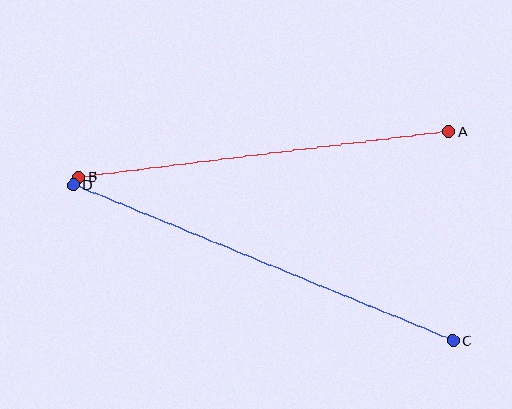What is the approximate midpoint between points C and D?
The midpoint is at approximately (263, 263) pixels.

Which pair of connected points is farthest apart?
Points C and D are farthest apart.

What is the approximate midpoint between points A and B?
The midpoint is at approximately (264, 155) pixels.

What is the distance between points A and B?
The distance is approximately 374 pixels.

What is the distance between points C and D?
The distance is approximately 411 pixels.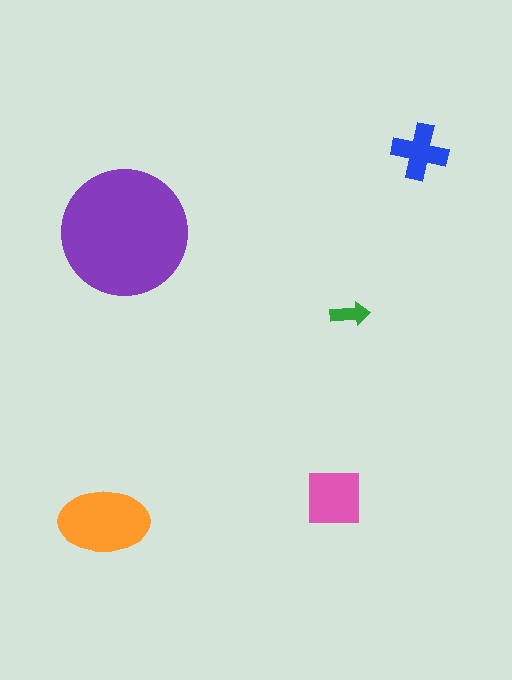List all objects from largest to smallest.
The purple circle, the orange ellipse, the pink square, the blue cross, the green arrow.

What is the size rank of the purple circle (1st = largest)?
1st.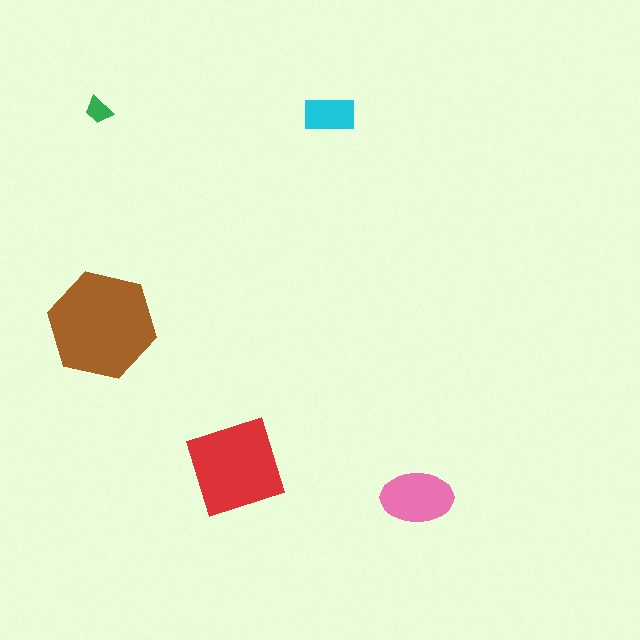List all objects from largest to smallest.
The brown hexagon, the red diamond, the pink ellipse, the cyan rectangle, the green trapezoid.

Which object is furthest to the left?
The green trapezoid is leftmost.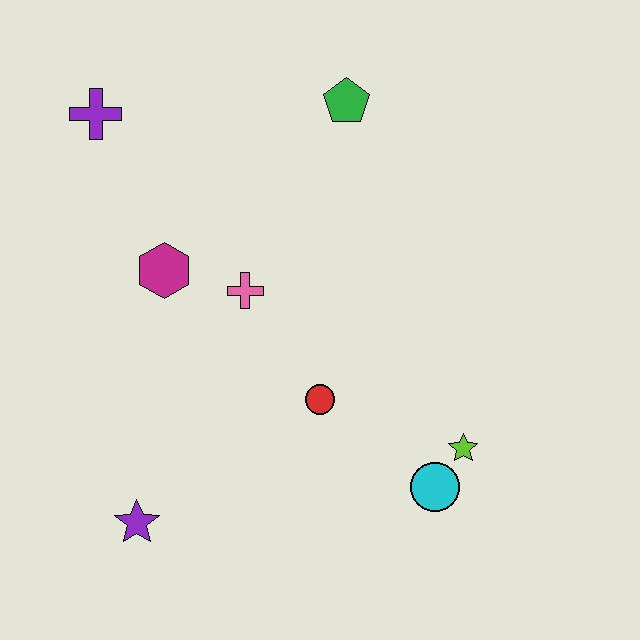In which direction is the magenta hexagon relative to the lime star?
The magenta hexagon is to the left of the lime star.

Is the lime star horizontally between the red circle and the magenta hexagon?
No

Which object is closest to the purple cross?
The magenta hexagon is closest to the purple cross.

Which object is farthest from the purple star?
The green pentagon is farthest from the purple star.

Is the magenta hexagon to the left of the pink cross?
Yes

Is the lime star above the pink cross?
No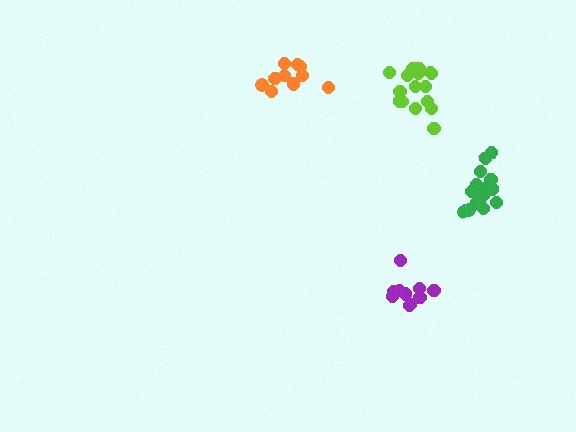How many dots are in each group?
Group 1: 15 dots, Group 2: 16 dots, Group 3: 10 dots, Group 4: 10 dots (51 total).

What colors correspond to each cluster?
The clusters are colored: green, lime, orange, purple.